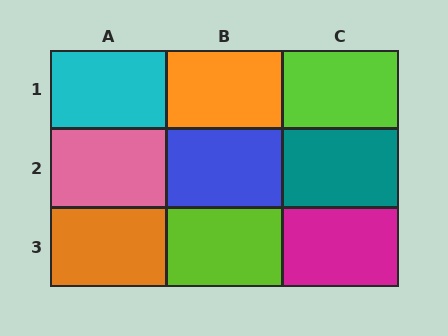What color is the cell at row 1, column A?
Cyan.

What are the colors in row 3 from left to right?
Orange, lime, magenta.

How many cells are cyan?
1 cell is cyan.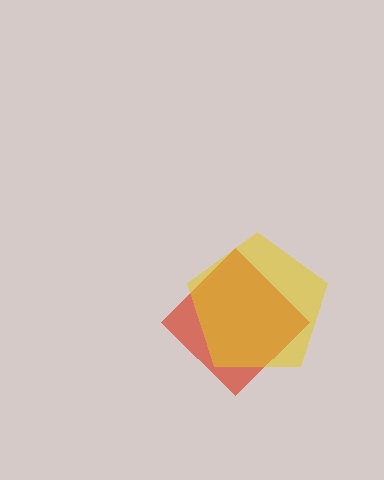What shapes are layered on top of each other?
The layered shapes are: a red diamond, a yellow pentagon.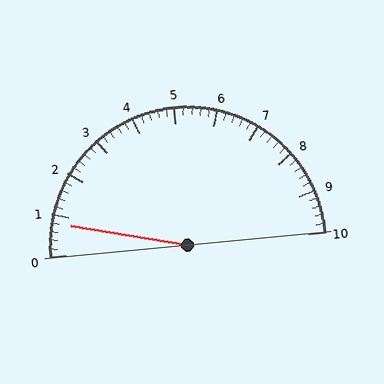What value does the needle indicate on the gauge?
The needle indicates approximately 0.8.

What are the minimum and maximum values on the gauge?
The gauge ranges from 0 to 10.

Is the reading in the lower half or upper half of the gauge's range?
The reading is in the lower half of the range (0 to 10).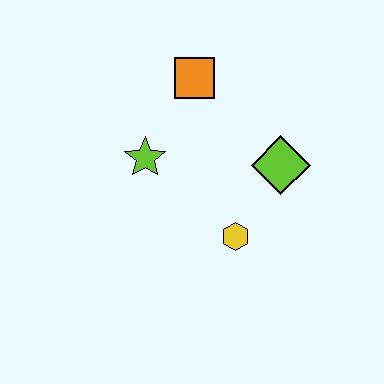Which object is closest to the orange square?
The lime star is closest to the orange square.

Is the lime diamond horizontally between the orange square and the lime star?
No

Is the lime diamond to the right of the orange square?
Yes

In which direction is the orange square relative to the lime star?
The orange square is above the lime star.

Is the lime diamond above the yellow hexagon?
Yes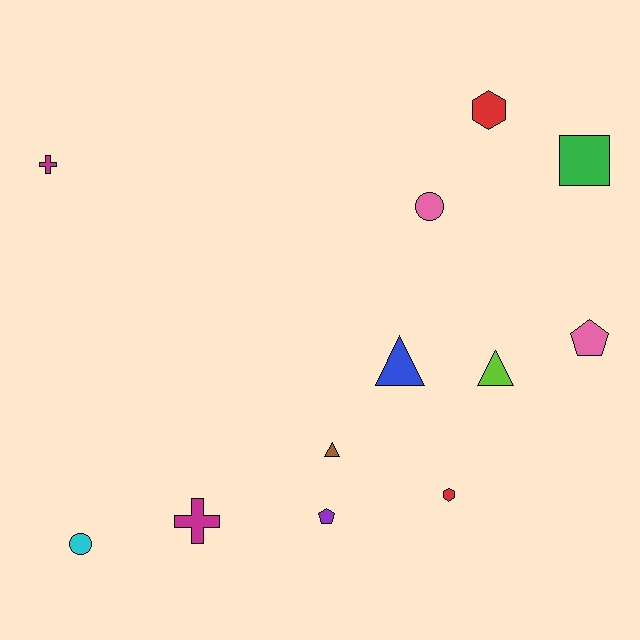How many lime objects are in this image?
There is 1 lime object.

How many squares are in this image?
There is 1 square.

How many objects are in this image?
There are 12 objects.